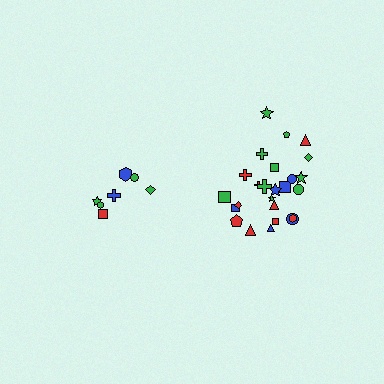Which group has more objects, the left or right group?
The right group.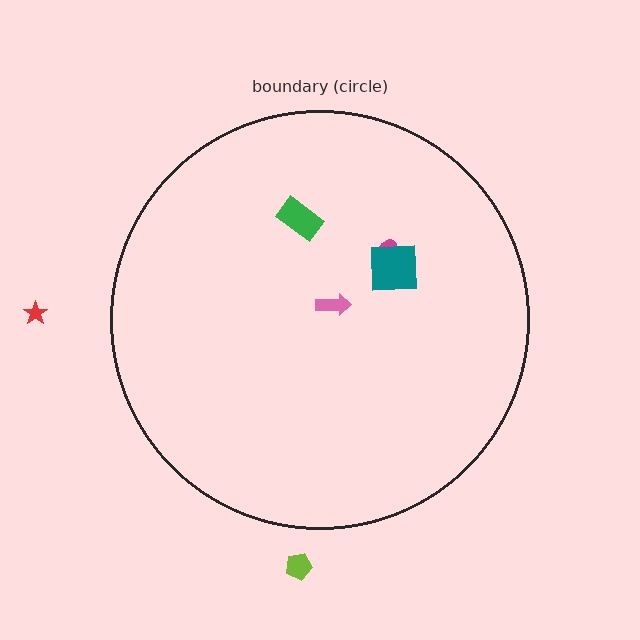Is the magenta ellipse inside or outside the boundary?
Inside.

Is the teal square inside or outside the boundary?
Inside.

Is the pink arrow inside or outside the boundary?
Inside.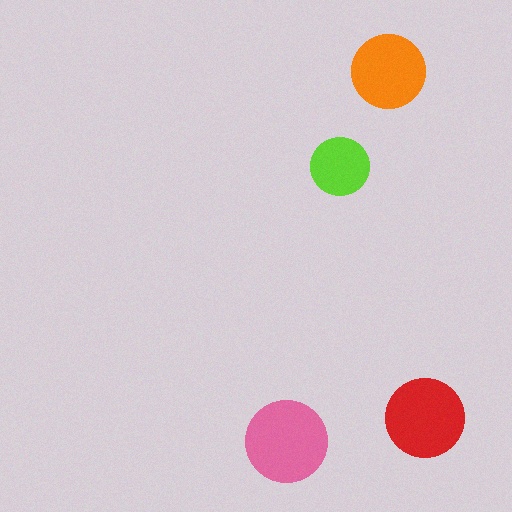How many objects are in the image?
There are 4 objects in the image.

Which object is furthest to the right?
The red circle is rightmost.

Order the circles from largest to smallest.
the pink one, the red one, the orange one, the lime one.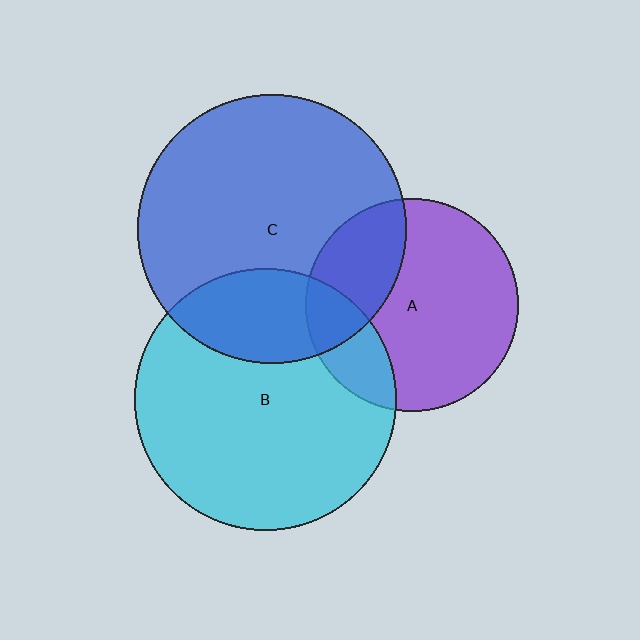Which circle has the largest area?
Circle C (blue).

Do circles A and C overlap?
Yes.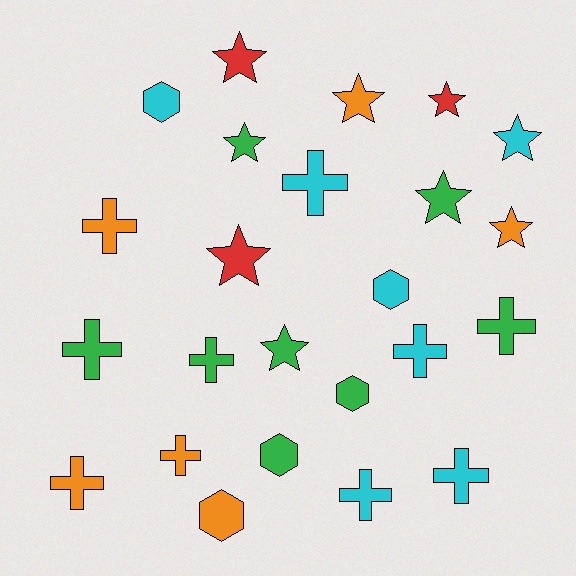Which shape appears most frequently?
Cross, with 10 objects.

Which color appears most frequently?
Green, with 8 objects.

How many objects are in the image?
There are 24 objects.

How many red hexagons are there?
There are no red hexagons.